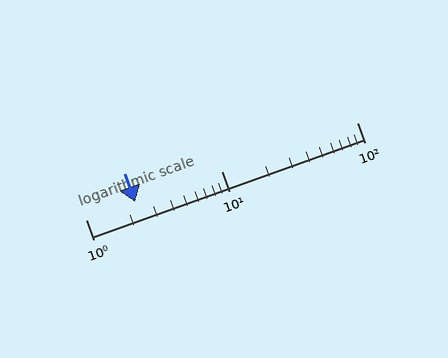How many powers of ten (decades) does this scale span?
The scale spans 2 decades, from 1 to 100.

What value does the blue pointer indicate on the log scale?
The pointer indicates approximately 2.3.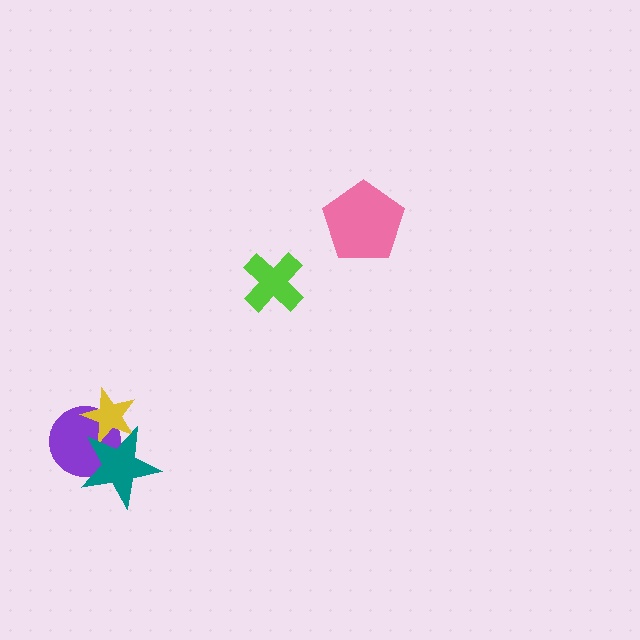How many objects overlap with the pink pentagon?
0 objects overlap with the pink pentagon.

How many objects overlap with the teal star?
2 objects overlap with the teal star.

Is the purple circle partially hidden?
Yes, it is partially covered by another shape.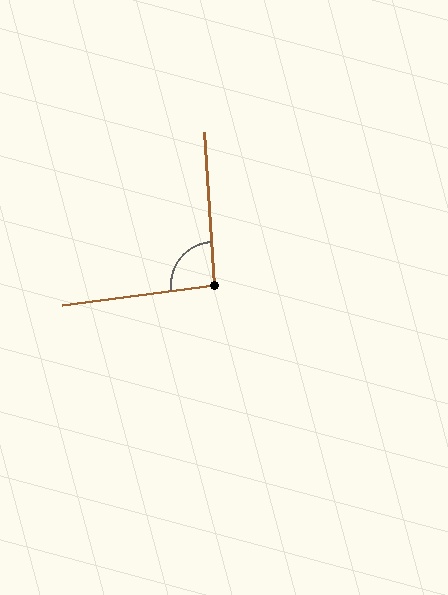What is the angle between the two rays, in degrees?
Approximately 94 degrees.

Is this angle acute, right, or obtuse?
It is approximately a right angle.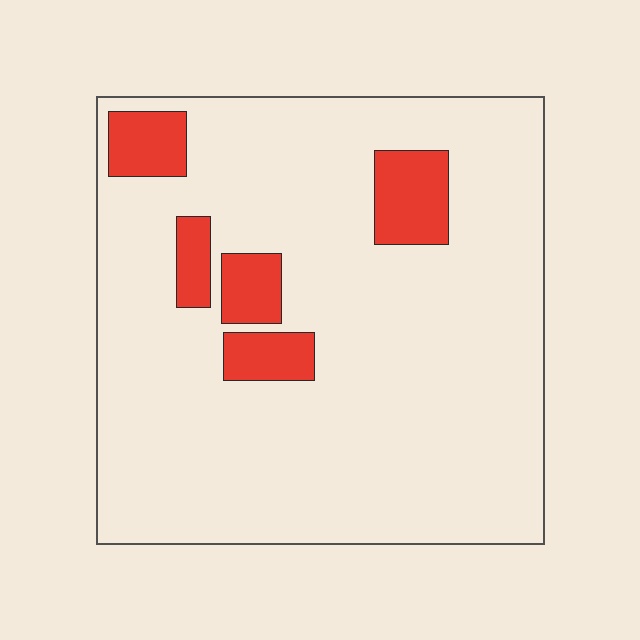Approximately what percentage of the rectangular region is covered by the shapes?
Approximately 10%.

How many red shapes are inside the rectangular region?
5.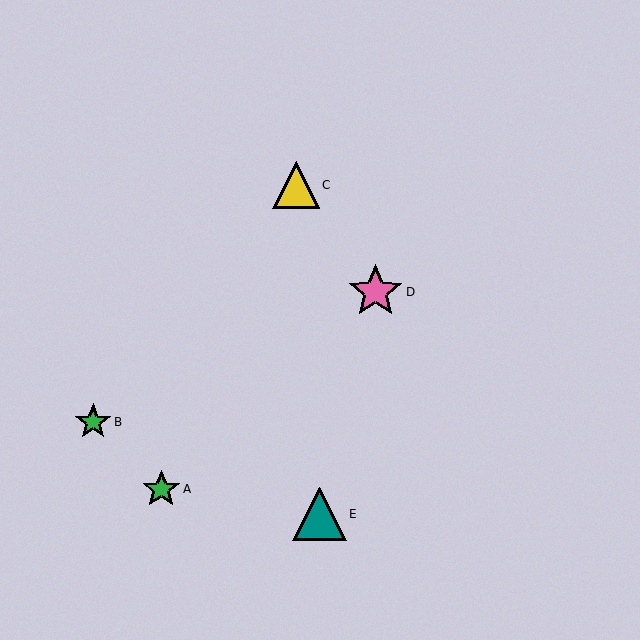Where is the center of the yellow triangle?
The center of the yellow triangle is at (296, 185).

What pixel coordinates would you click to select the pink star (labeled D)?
Click at (375, 292) to select the pink star D.